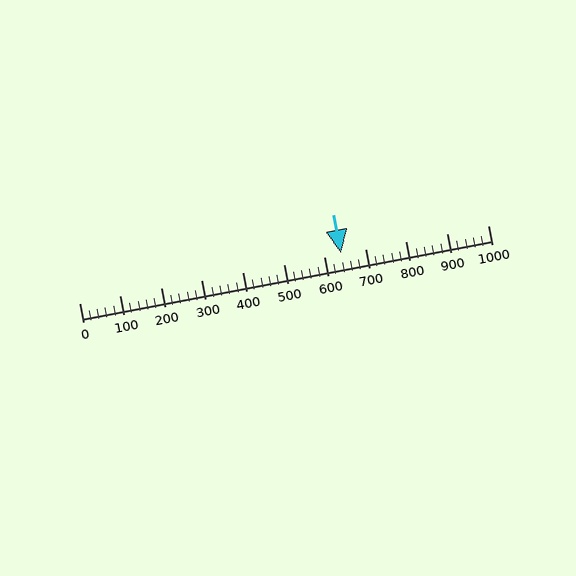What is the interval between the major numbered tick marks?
The major tick marks are spaced 100 units apart.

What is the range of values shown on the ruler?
The ruler shows values from 0 to 1000.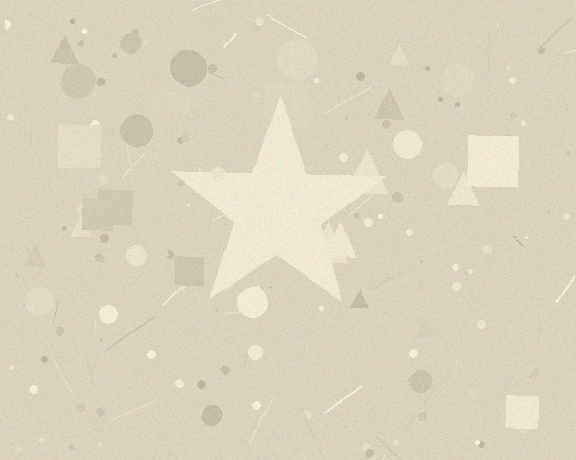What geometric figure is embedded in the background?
A star is embedded in the background.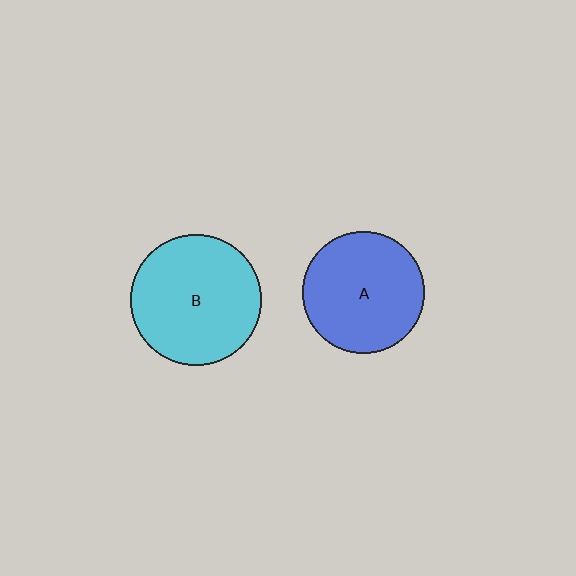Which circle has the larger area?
Circle B (cyan).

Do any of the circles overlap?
No, none of the circles overlap.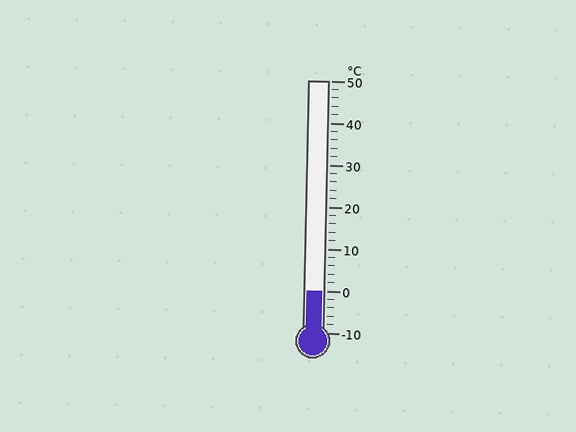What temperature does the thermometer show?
The thermometer shows approximately 0°C.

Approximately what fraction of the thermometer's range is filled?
The thermometer is filled to approximately 15% of its range.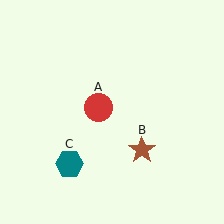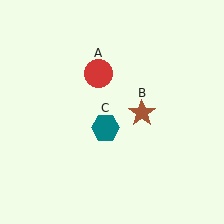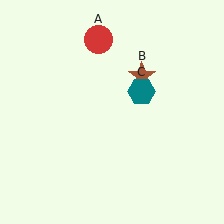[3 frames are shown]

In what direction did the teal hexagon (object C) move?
The teal hexagon (object C) moved up and to the right.